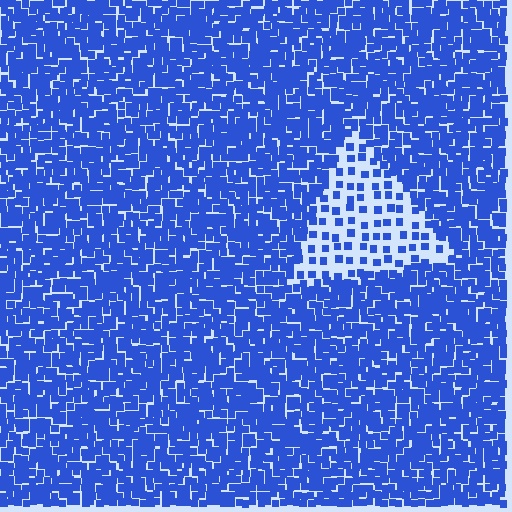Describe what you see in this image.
The image contains small blue elements arranged at two different densities. A triangle-shaped region is visible where the elements are less densely packed than the surrounding area.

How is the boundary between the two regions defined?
The boundary is defined by a change in element density (approximately 3.0x ratio). All elements are the same color, size, and shape.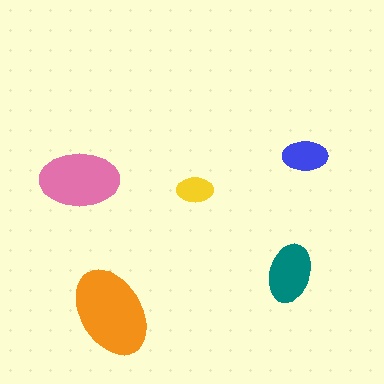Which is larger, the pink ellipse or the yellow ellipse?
The pink one.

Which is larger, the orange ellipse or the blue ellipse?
The orange one.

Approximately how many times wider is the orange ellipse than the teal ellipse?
About 1.5 times wider.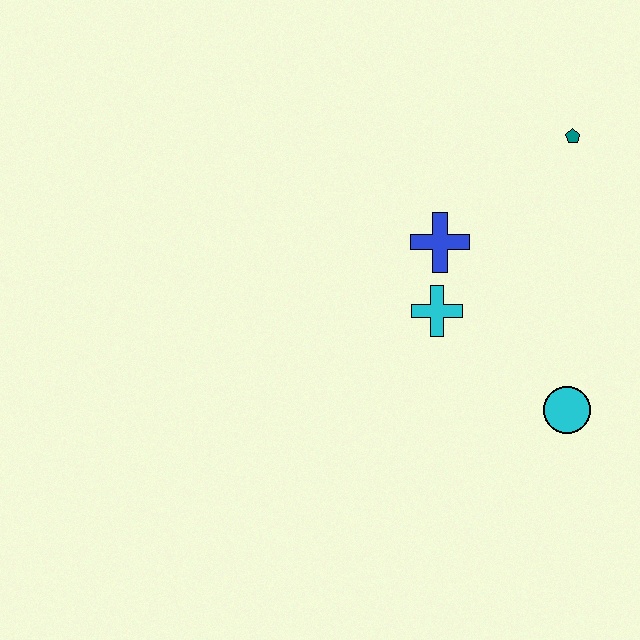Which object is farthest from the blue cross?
The cyan circle is farthest from the blue cross.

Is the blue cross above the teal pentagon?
No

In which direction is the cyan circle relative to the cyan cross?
The cyan circle is to the right of the cyan cross.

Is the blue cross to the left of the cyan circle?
Yes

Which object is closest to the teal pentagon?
The blue cross is closest to the teal pentagon.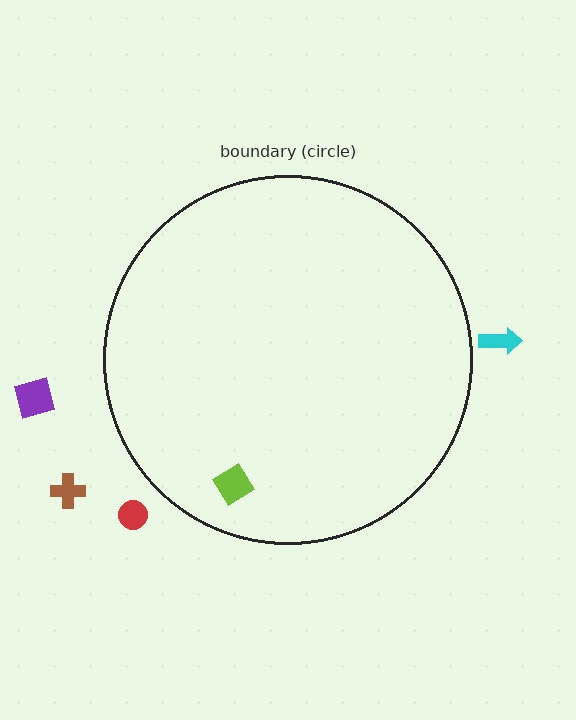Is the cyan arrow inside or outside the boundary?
Outside.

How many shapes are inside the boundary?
1 inside, 4 outside.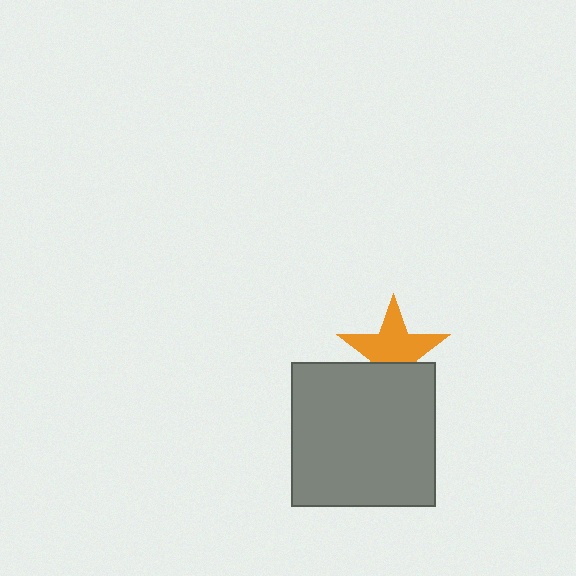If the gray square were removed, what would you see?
You would see the complete orange star.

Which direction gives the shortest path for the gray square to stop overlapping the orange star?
Moving down gives the shortest separation.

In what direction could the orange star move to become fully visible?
The orange star could move up. That would shift it out from behind the gray square entirely.